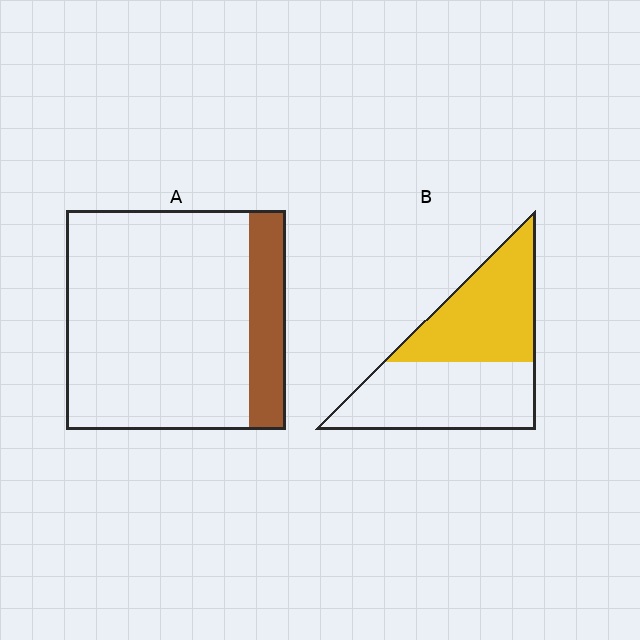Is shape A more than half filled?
No.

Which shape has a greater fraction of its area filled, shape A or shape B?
Shape B.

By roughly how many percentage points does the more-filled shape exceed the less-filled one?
By roughly 30 percentage points (B over A).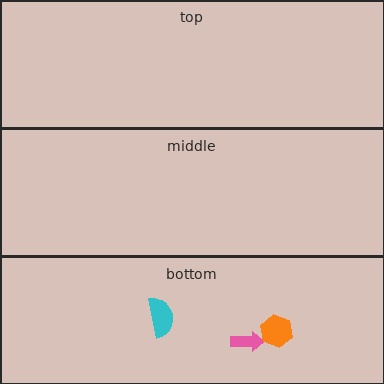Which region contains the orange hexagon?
The bottom region.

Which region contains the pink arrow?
The bottom region.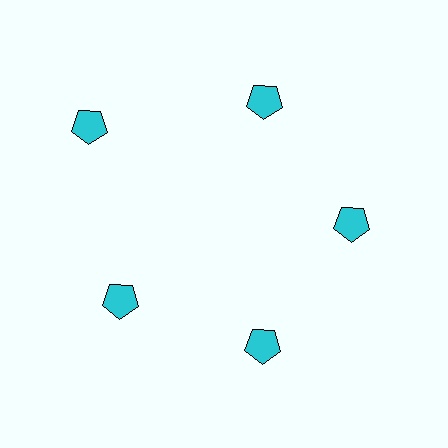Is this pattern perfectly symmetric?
No. The 5 cyan pentagons are arranged in a ring, but one element near the 10 o'clock position is pushed outward from the center, breaking the 5-fold rotational symmetry.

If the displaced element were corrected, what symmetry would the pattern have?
It would have 5-fold rotational symmetry — the pattern would map onto itself every 72 degrees.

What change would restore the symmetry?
The symmetry would be restored by moving it inward, back onto the ring so that all 5 pentagons sit at equal angles and equal distance from the center.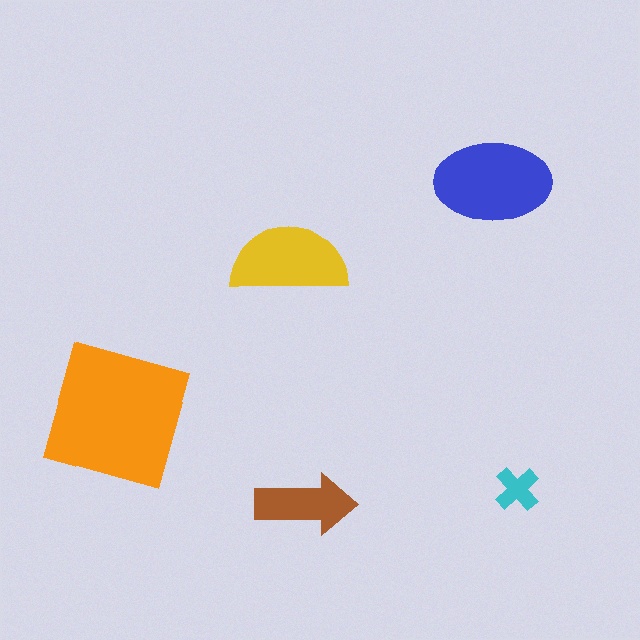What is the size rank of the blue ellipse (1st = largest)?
2nd.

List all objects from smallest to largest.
The cyan cross, the brown arrow, the yellow semicircle, the blue ellipse, the orange square.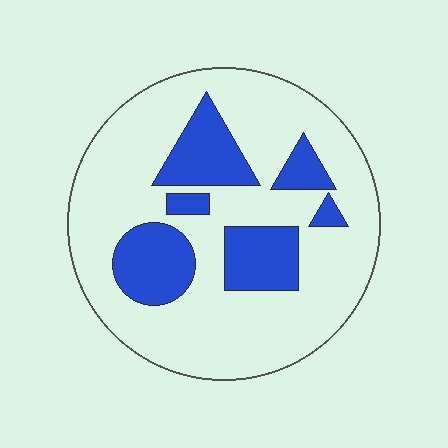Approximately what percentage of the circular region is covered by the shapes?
Approximately 25%.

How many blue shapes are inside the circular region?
6.